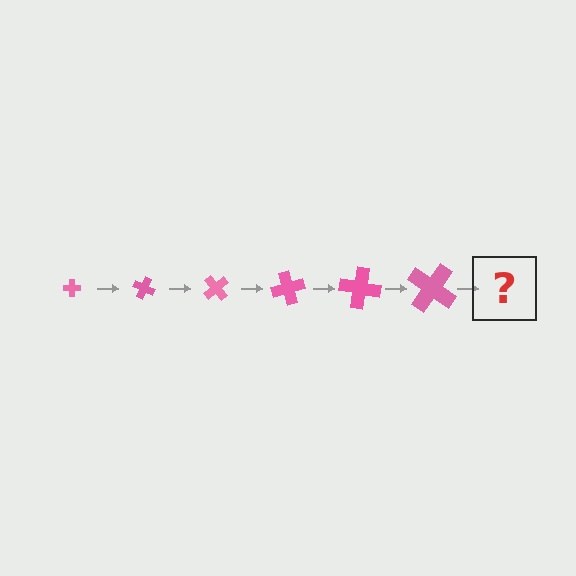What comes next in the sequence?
The next element should be a cross, larger than the previous one and rotated 150 degrees from the start.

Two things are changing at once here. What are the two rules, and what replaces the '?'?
The two rules are that the cross grows larger each step and it rotates 25 degrees each step. The '?' should be a cross, larger than the previous one and rotated 150 degrees from the start.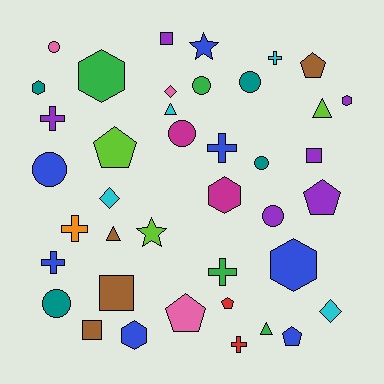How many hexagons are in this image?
There are 6 hexagons.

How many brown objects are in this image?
There are 4 brown objects.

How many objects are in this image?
There are 40 objects.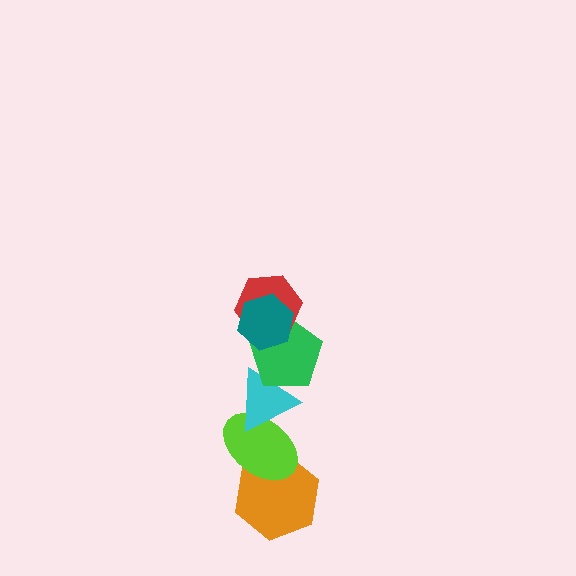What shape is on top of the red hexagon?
The teal hexagon is on top of the red hexagon.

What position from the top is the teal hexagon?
The teal hexagon is 1st from the top.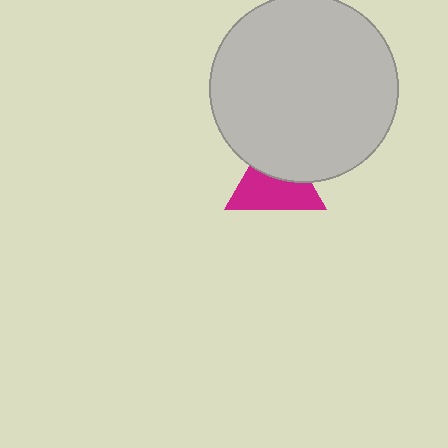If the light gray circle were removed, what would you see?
You would see the complete magenta triangle.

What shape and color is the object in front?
The object in front is a light gray circle.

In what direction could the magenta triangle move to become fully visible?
The magenta triangle could move down. That would shift it out from behind the light gray circle entirely.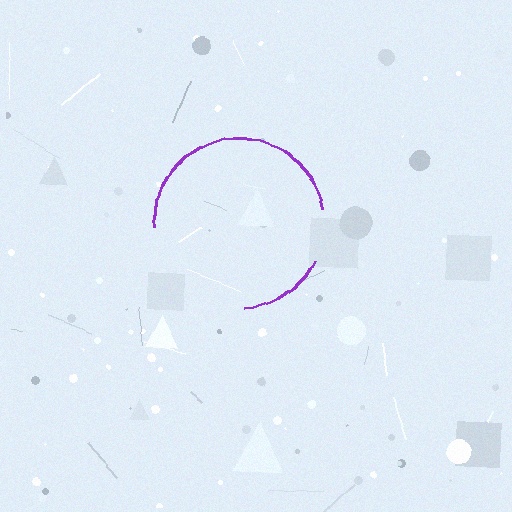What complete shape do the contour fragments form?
The contour fragments form a circle.